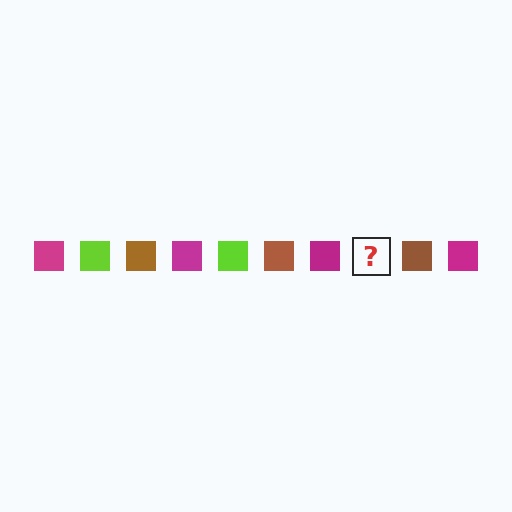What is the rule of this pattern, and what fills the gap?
The rule is that the pattern cycles through magenta, lime, brown squares. The gap should be filled with a lime square.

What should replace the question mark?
The question mark should be replaced with a lime square.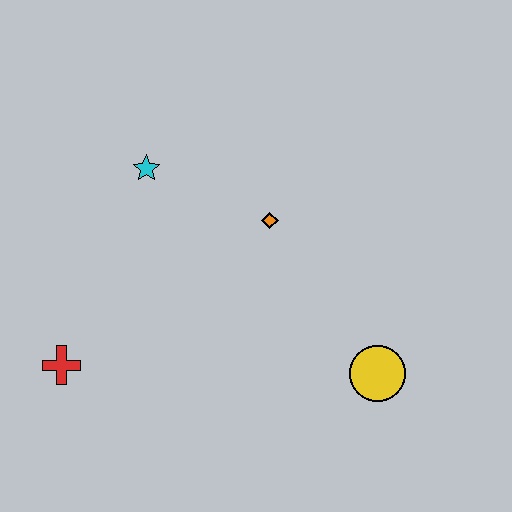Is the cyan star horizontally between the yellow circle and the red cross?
Yes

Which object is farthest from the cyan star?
The yellow circle is farthest from the cyan star.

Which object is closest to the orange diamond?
The cyan star is closest to the orange diamond.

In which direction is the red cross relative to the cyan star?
The red cross is below the cyan star.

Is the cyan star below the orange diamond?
No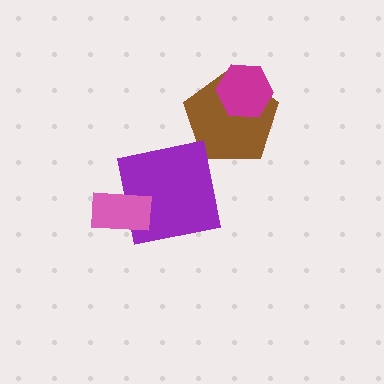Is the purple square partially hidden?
Yes, it is partially covered by another shape.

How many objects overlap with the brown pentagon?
1 object overlaps with the brown pentagon.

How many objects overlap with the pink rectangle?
1 object overlaps with the pink rectangle.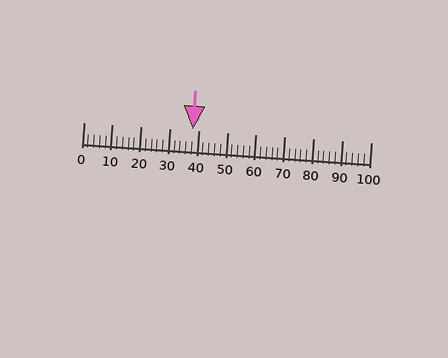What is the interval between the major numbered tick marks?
The major tick marks are spaced 10 units apart.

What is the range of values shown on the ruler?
The ruler shows values from 0 to 100.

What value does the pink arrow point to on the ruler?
The pink arrow points to approximately 38.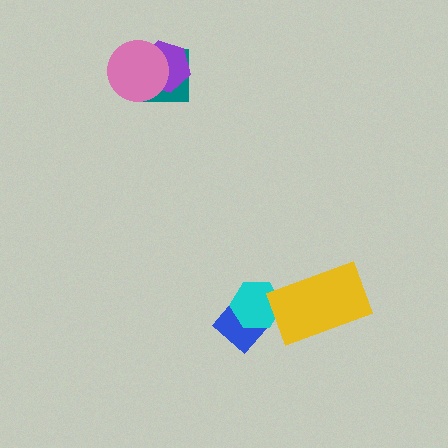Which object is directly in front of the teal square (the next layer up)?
The purple hexagon is directly in front of the teal square.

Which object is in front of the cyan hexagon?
The yellow rectangle is in front of the cyan hexagon.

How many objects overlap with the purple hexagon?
2 objects overlap with the purple hexagon.